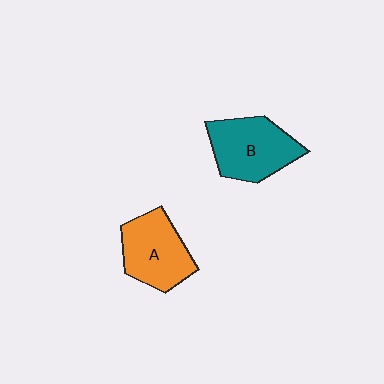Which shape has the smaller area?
Shape A (orange).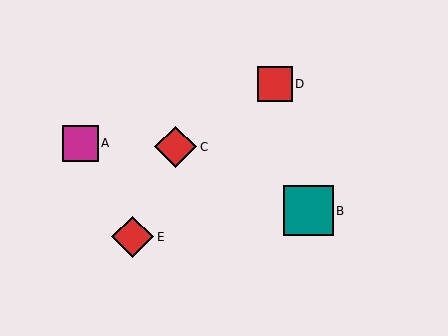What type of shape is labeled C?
Shape C is a red diamond.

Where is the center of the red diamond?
The center of the red diamond is at (176, 147).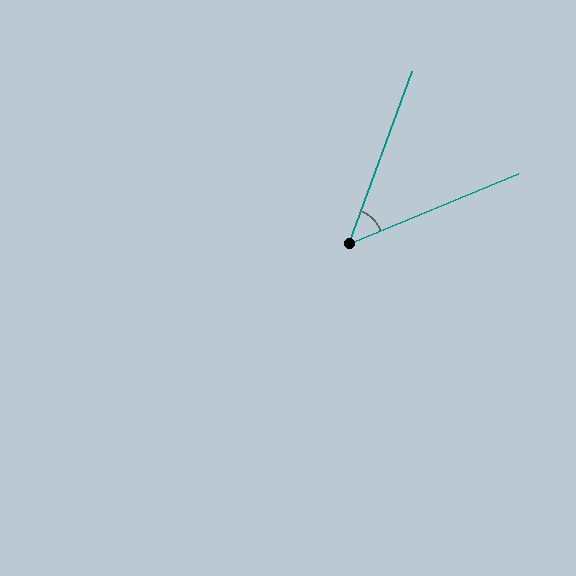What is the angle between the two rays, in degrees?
Approximately 47 degrees.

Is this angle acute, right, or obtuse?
It is acute.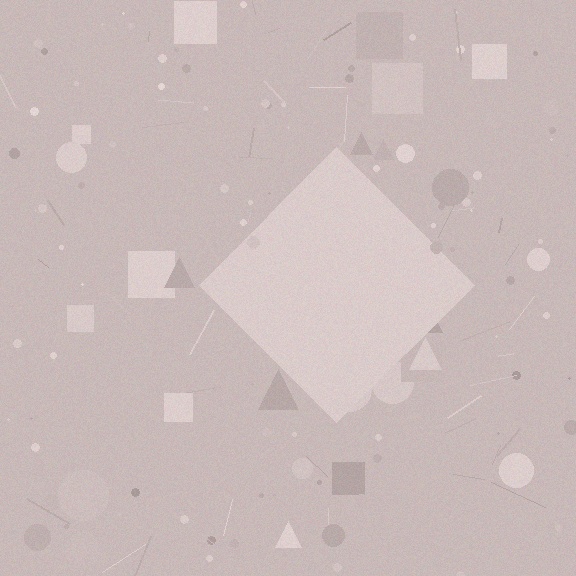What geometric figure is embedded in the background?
A diamond is embedded in the background.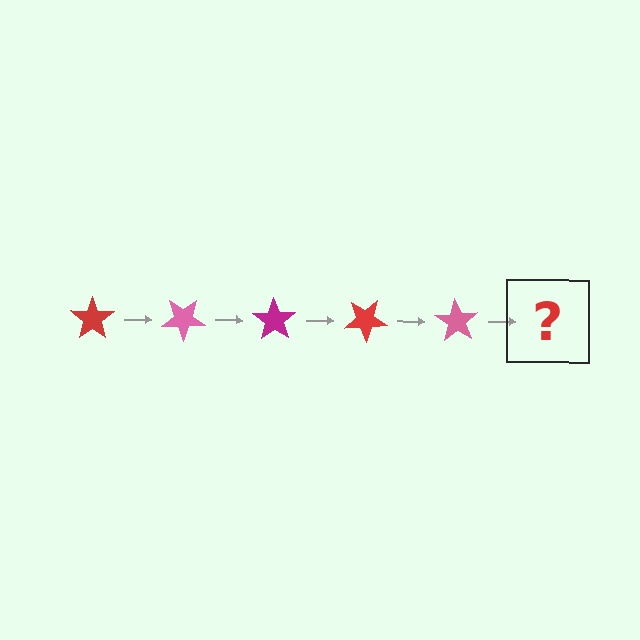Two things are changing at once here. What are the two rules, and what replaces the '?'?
The two rules are that it rotates 35 degrees each step and the color cycles through red, pink, and magenta. The '?' should be a magenta star, rotated 175 degrees from the start.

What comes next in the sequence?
The next element should be a magenta star, rotated 175 degrees from the start.